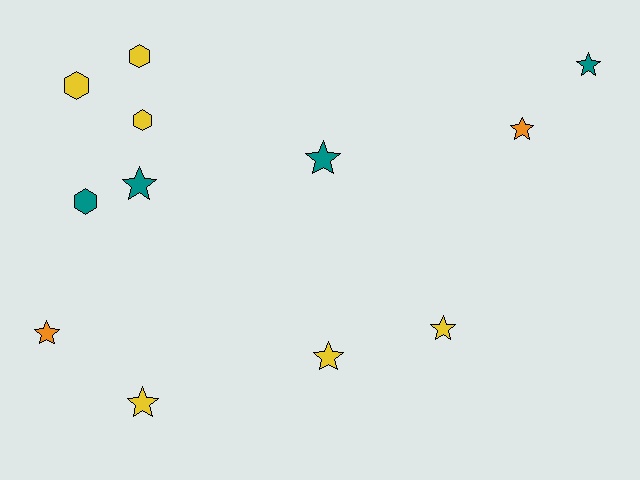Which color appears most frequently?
Yellow, with 6 objects.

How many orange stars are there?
There are 2 orange stars.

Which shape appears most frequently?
Star, with 8 objects.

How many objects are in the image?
There are 12 objects.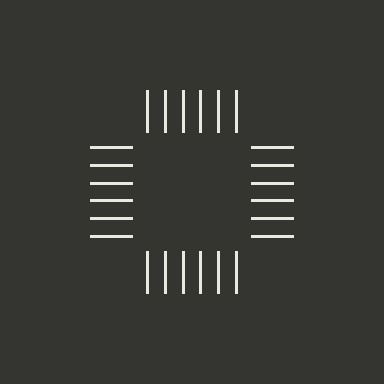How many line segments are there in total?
24 — 6 along each of the 4 edges.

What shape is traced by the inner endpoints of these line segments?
An illusory square — the line segments terminate on its edges but no continuous stroke is drawn.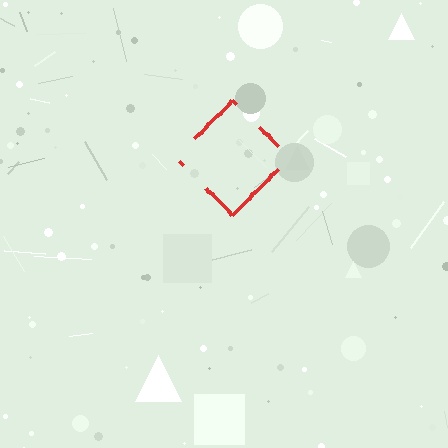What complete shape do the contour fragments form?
The contour fragments form a diamond.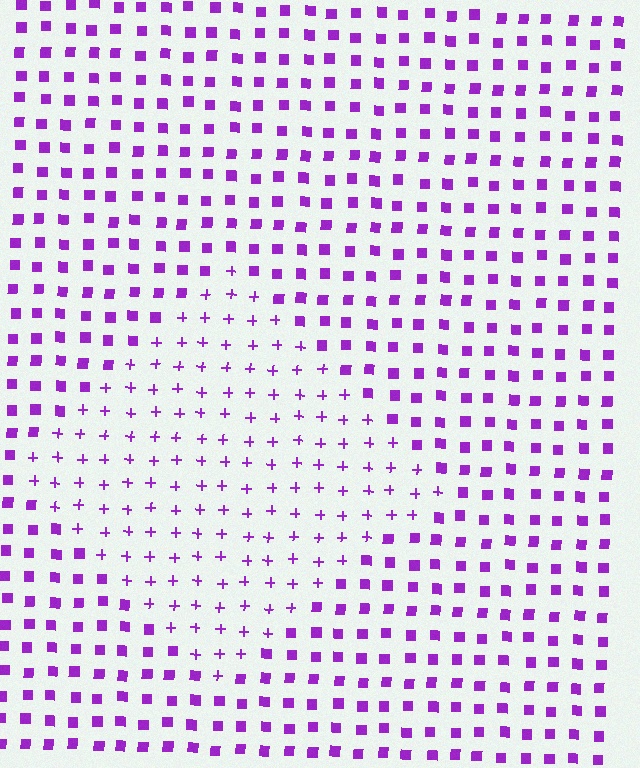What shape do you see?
I see a diamond.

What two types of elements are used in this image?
The image uses plus signs inside the diamond region and squares outside it.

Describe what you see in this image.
The image is filled with small purple elements arranged in a uniform grid. A diamond-shaped region contains plus signs, while the surrounding area contains squares. The boundary is defined purely by the change in element shape.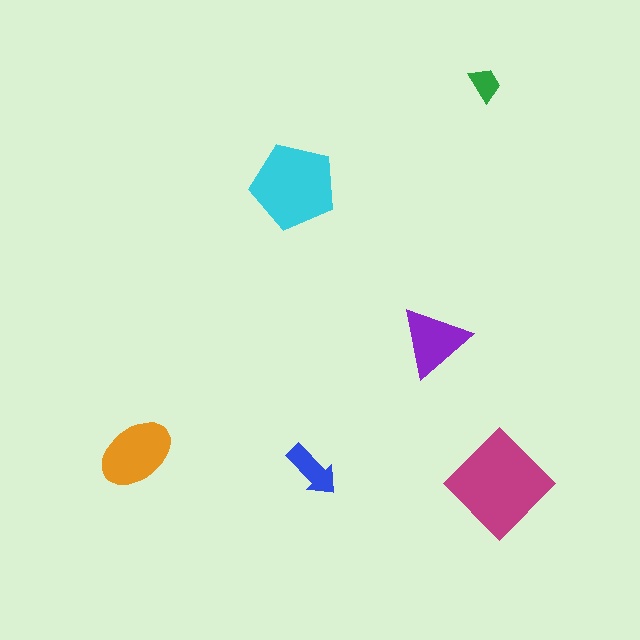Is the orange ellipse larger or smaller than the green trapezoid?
Larger.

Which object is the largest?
The magenta diamond.